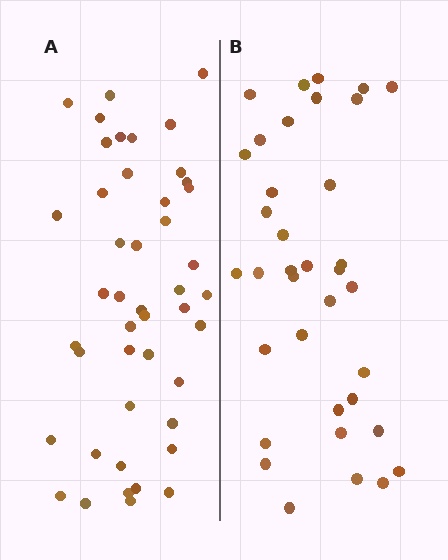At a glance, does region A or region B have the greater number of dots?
Region A (the left region) has more dots.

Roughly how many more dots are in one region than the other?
Region A has roughly 8 or so more dots than region B.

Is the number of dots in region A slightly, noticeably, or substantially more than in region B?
Region A has noticeably more, but not dramatically so. The ratio is roughly 1.2 to 1.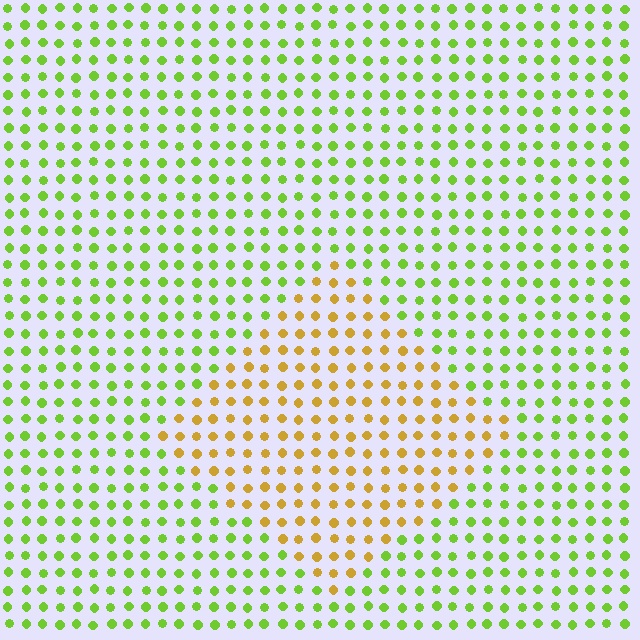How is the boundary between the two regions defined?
The boundary is defined purely by a slight shift in hue (about 52 degrees). Spacing, size, and orientation are identical on both sides.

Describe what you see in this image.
The image is filled with small lime elements in a uniform arrangement. A diamond-shaped region is visible where the elements are tinted to a slightly different hue, forming a subtle color boundary.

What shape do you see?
I see a diamond.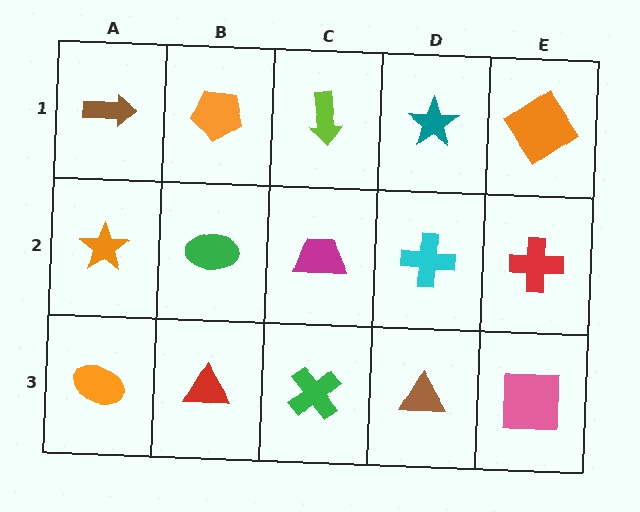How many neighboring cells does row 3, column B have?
3.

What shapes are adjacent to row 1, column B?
A green ellipse (row 2, column B), a brown arrow (row 1, column A), a lime arrow (row 1, column C).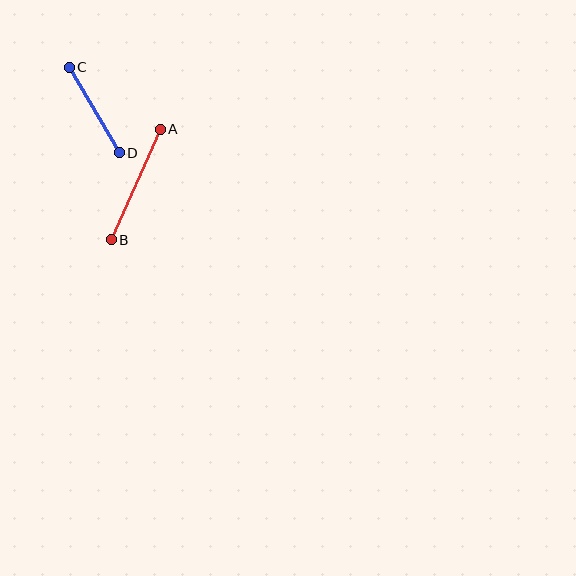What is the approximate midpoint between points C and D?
The midpoint is at approximately (94, 110) pixels.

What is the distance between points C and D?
The distance is approximately 99 pixels.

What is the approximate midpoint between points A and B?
The midpoint is at approximately (136, 185) pixels.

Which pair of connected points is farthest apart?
Points A and B are farthest apart.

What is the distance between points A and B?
The distance is approximately 121 pixels.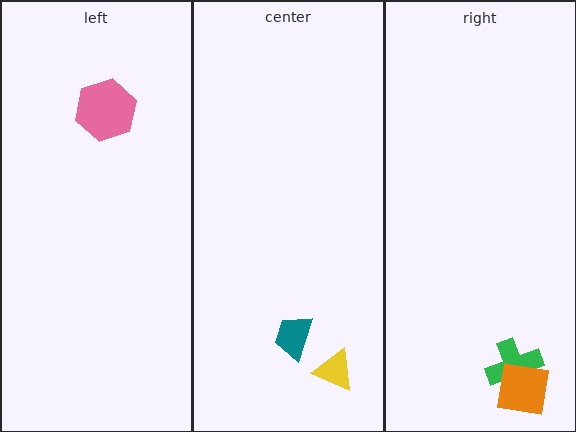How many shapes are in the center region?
2.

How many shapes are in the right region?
2.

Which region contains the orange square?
The right region.